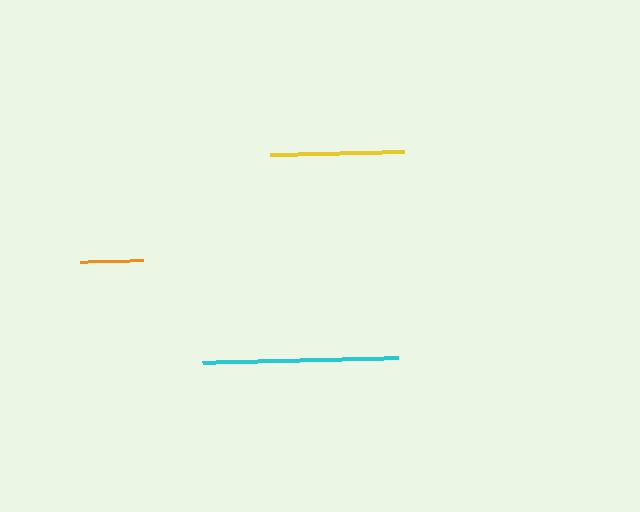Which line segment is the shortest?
The orange line is the shortest at approximately 63 pixels.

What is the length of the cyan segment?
The cyan segment is approximately 196 pixels long.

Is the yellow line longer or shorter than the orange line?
The yellow line is longer than the orange line.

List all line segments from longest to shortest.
From longest to shortest: cyan, yellow, orange.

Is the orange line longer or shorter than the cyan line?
The cyan line is longer than the orange line.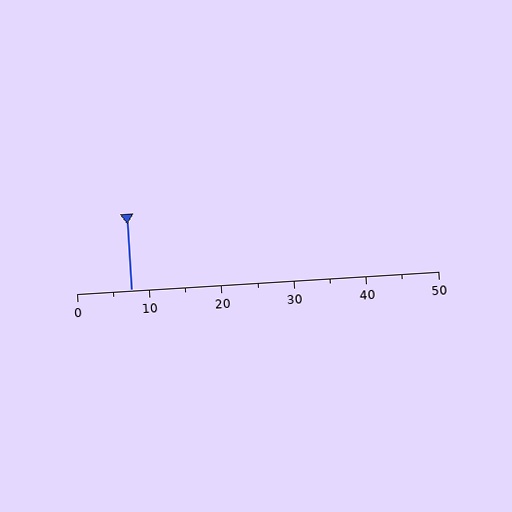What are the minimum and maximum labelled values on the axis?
The axis runs from 0 to 50.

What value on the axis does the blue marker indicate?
The marker indicates approximately 7.5.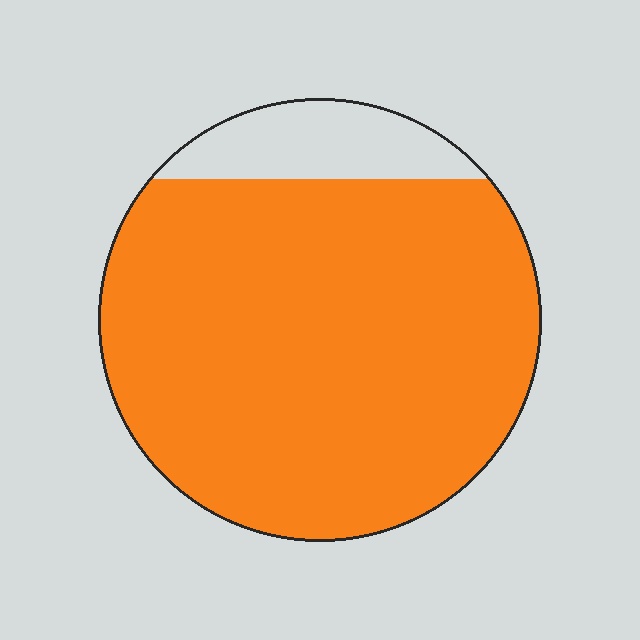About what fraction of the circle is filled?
About seven eighths (7/8).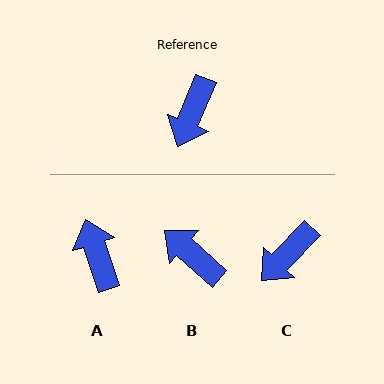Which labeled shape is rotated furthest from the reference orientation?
A, about 139 degrees away.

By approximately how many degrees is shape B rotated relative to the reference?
Approximately 109 degrees clockwise.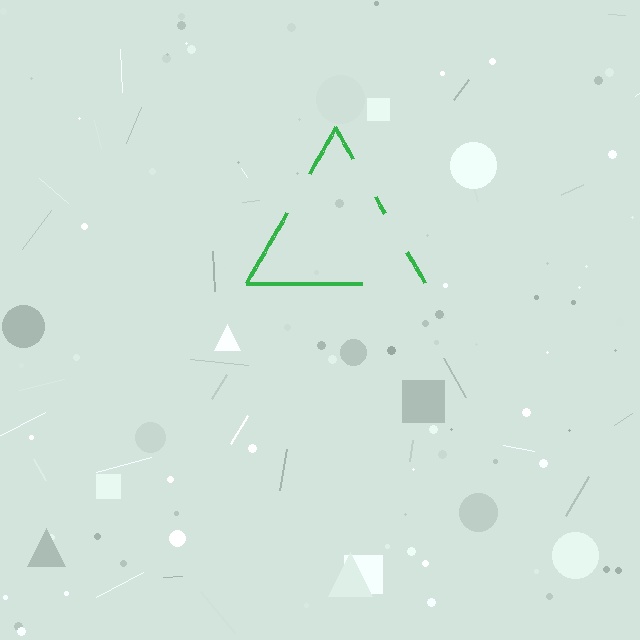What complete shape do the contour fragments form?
The contour fragments form a triangle.